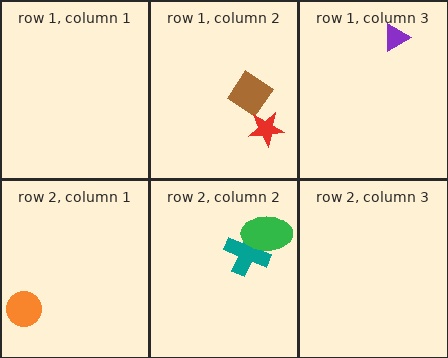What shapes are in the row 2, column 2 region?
The teal cross, the green ellipse.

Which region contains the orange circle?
The row 2, column 1 region.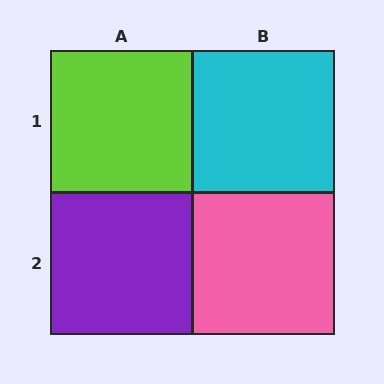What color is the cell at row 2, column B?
Pink.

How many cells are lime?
1 cell is lime.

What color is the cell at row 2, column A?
Purple.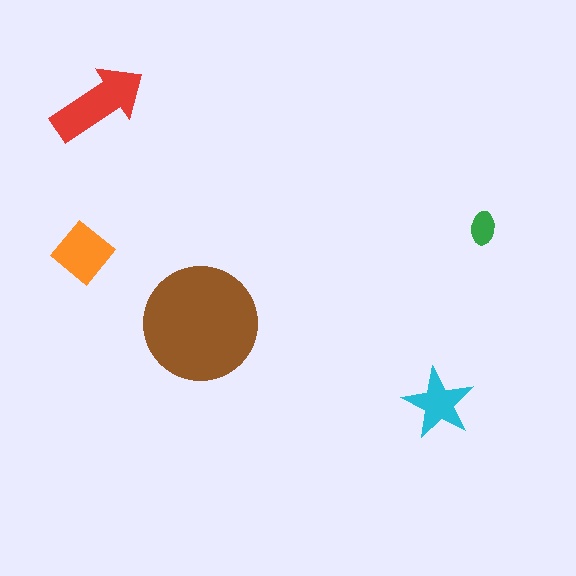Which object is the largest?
The brown circle.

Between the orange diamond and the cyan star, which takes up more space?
The orange diamond.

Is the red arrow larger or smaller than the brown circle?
Smaller.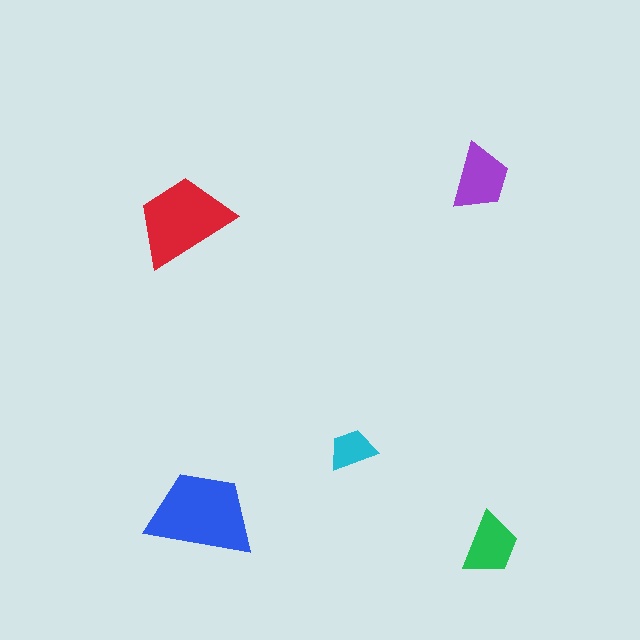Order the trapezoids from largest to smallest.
the blue one, the red one, the purple one, the green one, the cyan one.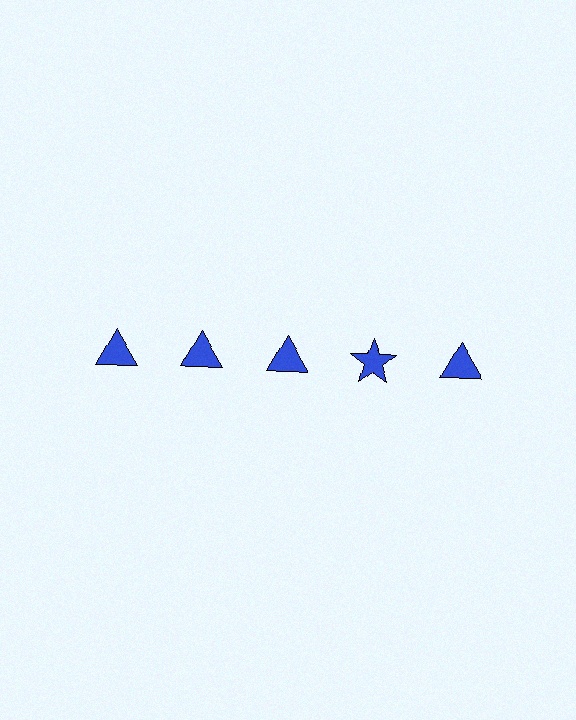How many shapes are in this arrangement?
There are 5 shapes arranged in a grid pattern.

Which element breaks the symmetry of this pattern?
The blue star in the top row, second from right column breaks the symmetry. All other shapes are blue triangles.